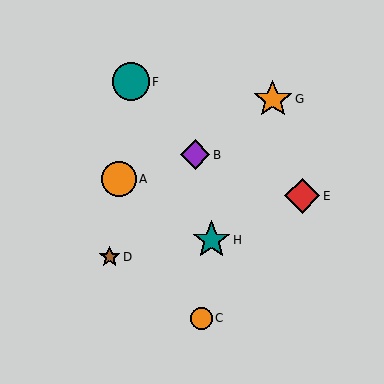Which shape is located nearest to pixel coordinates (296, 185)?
The red diamond (labeled E) at (302, 196) is nearest to that location.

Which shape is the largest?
The teal star (labeled H) is the largest.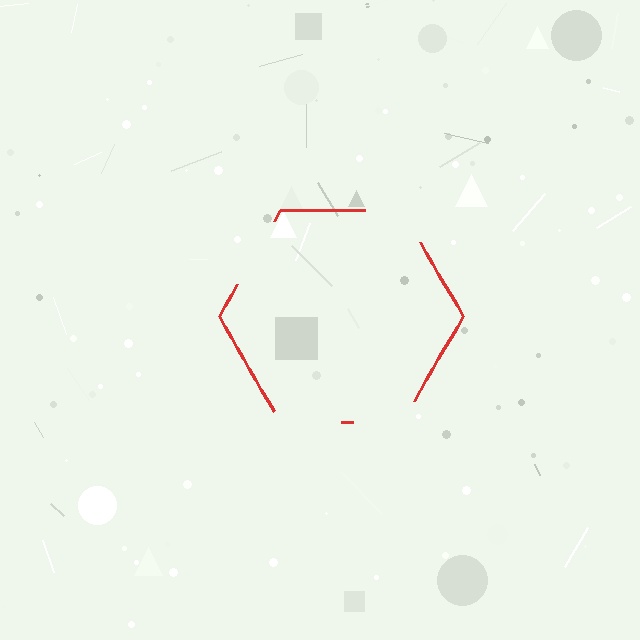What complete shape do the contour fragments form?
The contour fragments form a hexagon.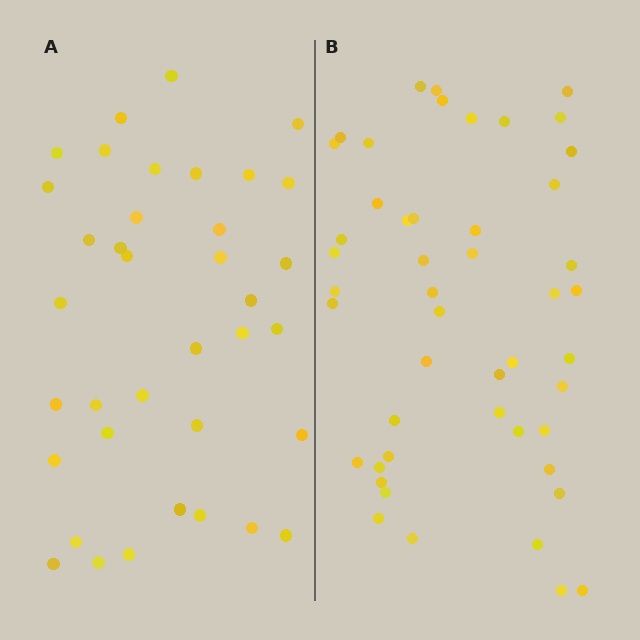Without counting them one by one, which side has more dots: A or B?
Region B (the right region) has more dots.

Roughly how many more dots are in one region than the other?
Region B has roughly 12 or so more dots than region A.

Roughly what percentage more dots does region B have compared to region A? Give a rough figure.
About 30% more.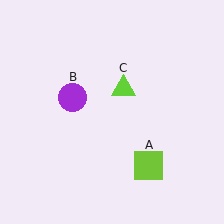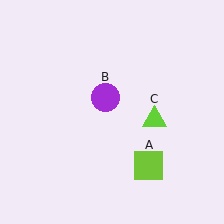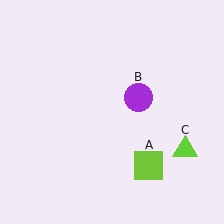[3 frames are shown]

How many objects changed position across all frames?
2 objects changed position: purple circle (object B), lime triangle (object C).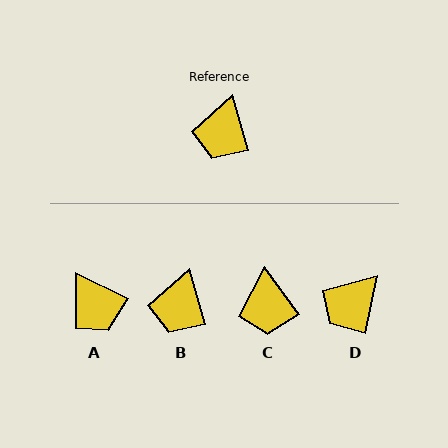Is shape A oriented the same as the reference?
No, it is off by about 48 degrees.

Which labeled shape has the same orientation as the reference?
B.